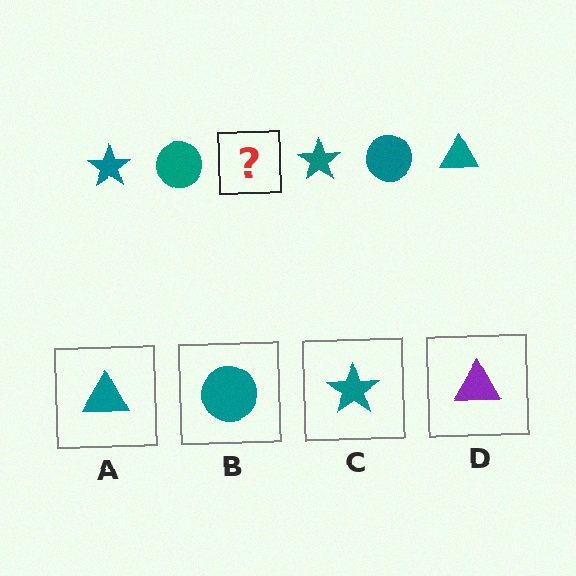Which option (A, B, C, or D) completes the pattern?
A.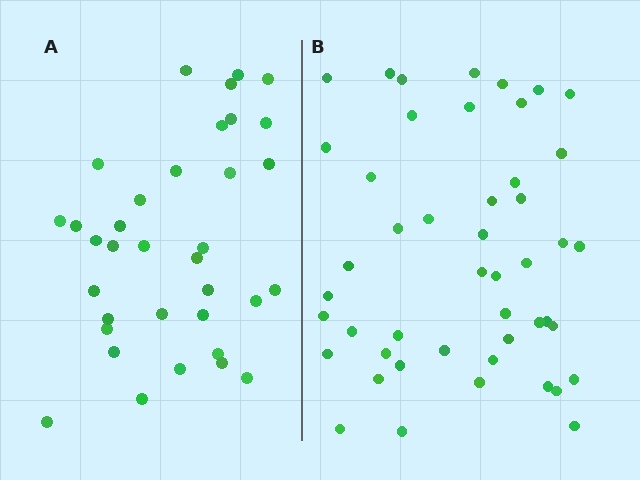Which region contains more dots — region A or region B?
Region B (the right region) has more dots.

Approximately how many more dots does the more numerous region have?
Region B has roughly 12 or so more dots than region A.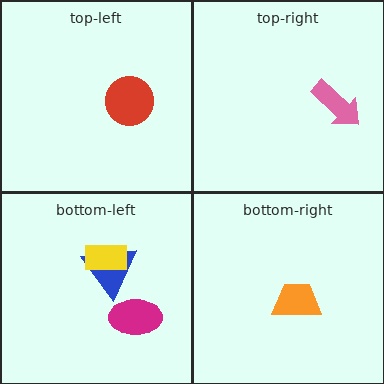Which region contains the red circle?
The top-left region.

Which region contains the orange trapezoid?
The bottom-right region.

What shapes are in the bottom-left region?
The magenta ellipse, the blue triangle, the yellow rectangle.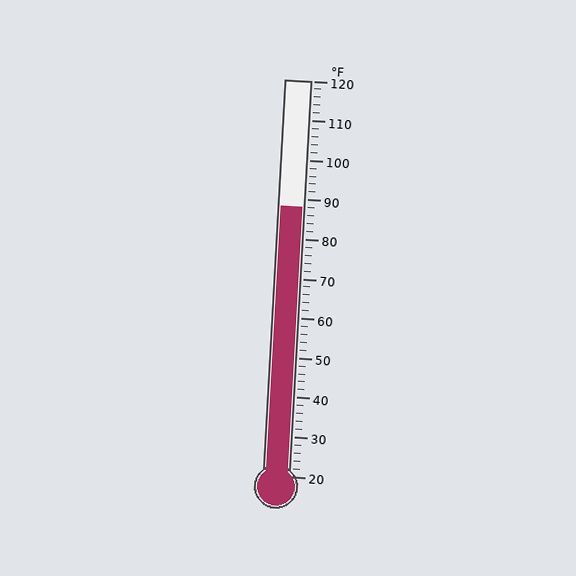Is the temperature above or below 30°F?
The temperature is above 30°F.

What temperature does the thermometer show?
The thermometer shows approximately 88°F.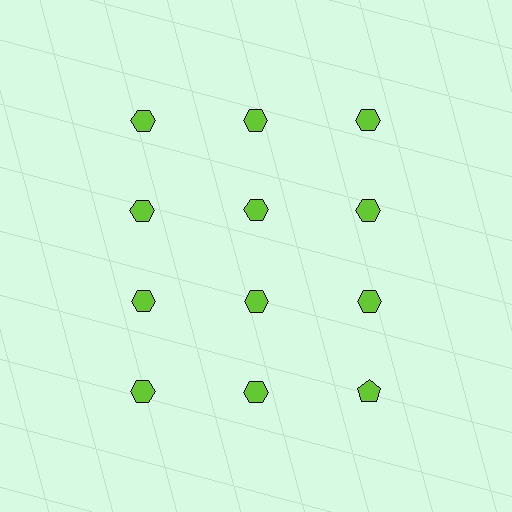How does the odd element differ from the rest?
It has a different shape: pentagon instead of hexagon.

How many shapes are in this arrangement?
There are 12 shapes arranged in a grid pattern.